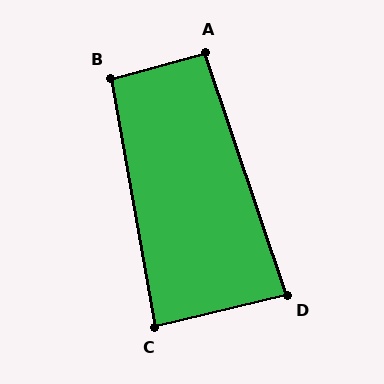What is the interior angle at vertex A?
Approximately 93 degrees (approximately right).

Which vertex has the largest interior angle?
B, at approximately 95 degrees.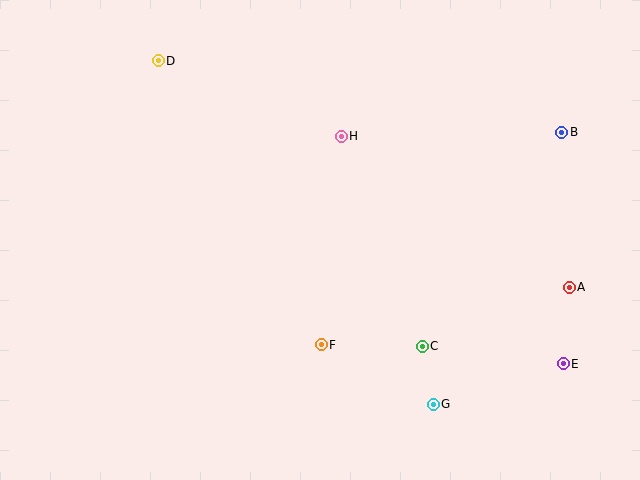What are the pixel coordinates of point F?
Point F is at (321, 345).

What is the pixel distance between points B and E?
The distance between B and E is 231 pixels.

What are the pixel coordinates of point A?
Point A is at (569, 287).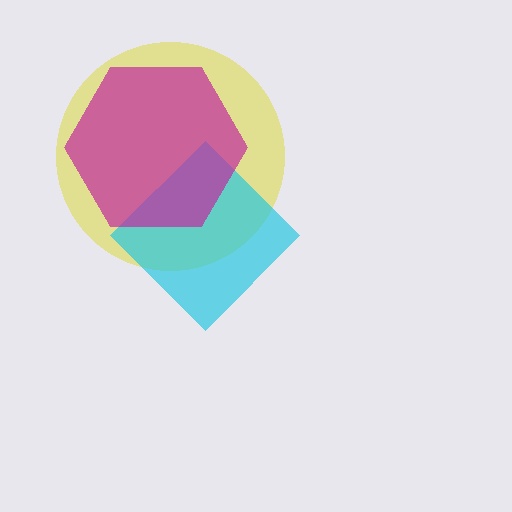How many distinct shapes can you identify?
There are 3 distinct shapes: a yellow circle, a cyan diamond, a magenta hexagon.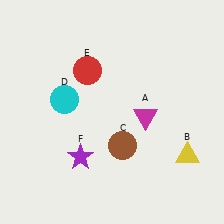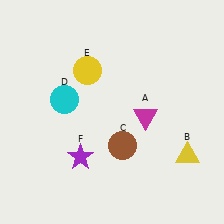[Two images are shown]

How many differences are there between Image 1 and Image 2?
There is 1 difference between the two images.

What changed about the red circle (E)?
In Image 1, E is red. In Image 2, it changed to yellow.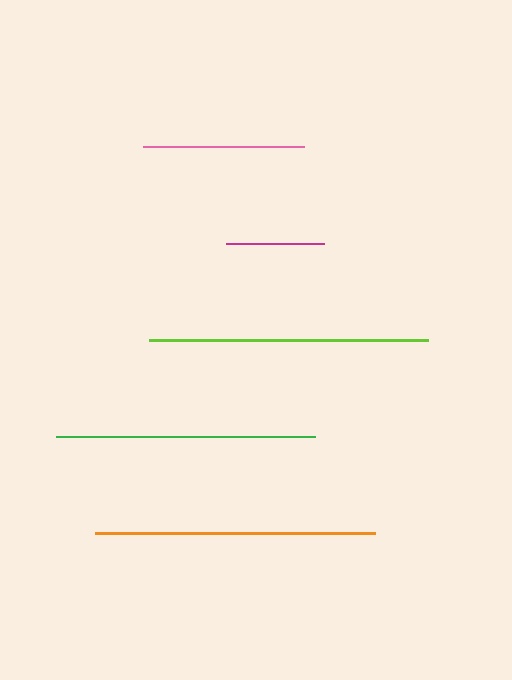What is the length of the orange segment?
The orange segment is approximately 280 pixels long.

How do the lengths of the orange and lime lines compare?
The orange and lime lines are approximately the same length.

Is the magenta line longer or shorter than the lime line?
The lime line is longer than the magenta line.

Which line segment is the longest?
The orange line is the longest at approximately 280 pixels.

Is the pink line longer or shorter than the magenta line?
The pink line is longer than the magenta line.